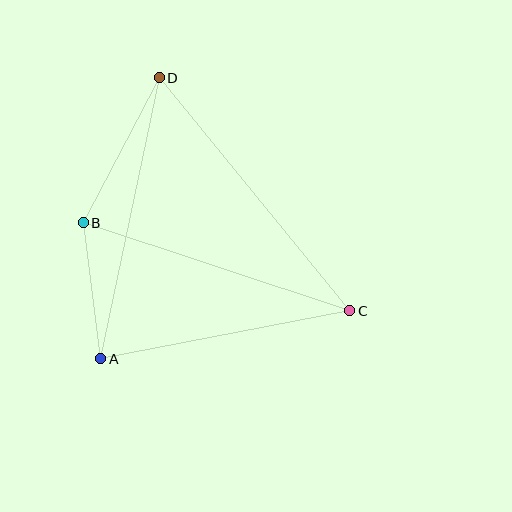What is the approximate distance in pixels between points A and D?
The distance between A and D is approximately 287 pixels.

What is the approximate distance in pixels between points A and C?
The distance between A and C is approximately 254 pixels.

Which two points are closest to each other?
Points A and B are closest to each other.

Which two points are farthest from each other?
Points C and D are farthest from each other.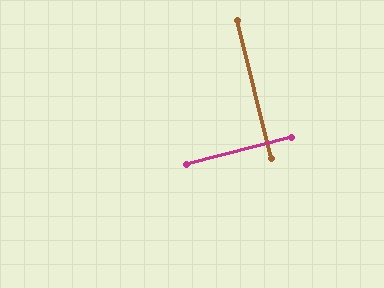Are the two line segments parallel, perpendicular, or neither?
Perpendicular — they meet at approximately 89°.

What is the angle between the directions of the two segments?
Approximately 89 degrees.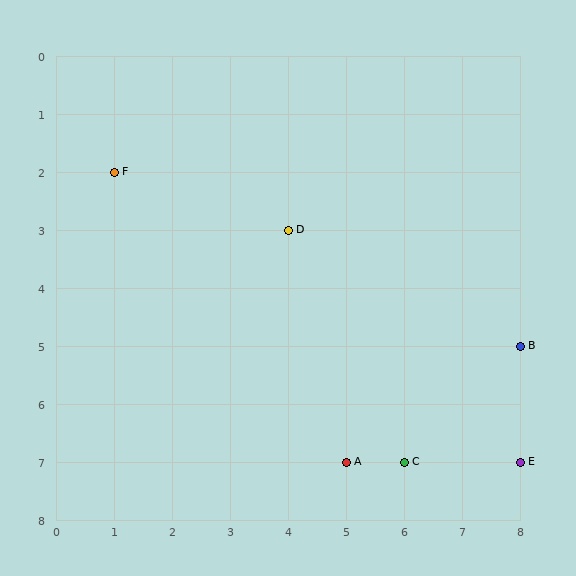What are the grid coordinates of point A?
Point A is at grid coordinates (5, 7).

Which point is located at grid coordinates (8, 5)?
Point B is at (8, 5).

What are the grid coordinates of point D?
Point D is at grid coordinates (4, 3).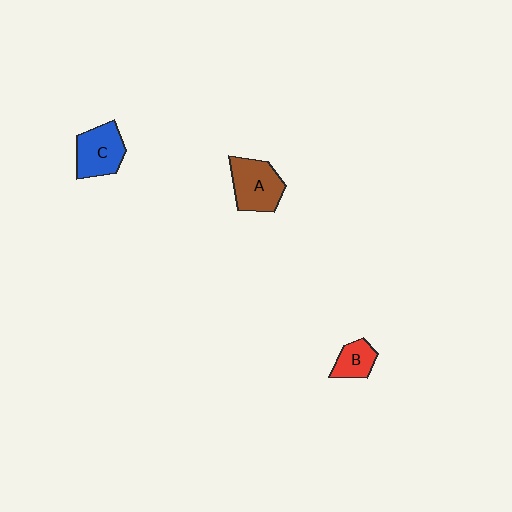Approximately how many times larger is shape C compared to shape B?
Approximately 1.7 times.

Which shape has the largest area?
Shape A (brown).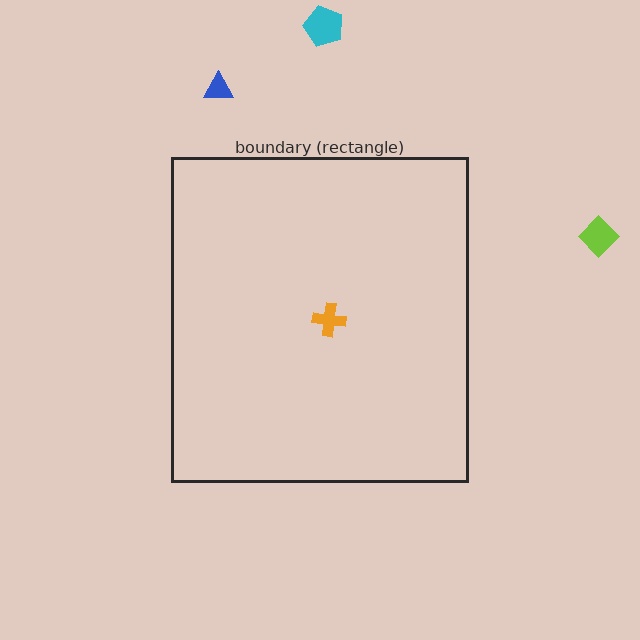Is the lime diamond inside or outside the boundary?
Outside.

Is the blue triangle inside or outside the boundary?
Outside.